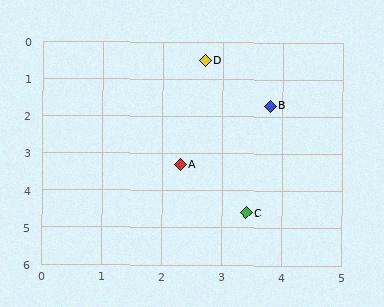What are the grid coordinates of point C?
Point C is at approximately (3.4, 4.6).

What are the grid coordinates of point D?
Point D is at approximately (2.7, 0.5).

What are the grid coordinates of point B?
Point B is at approximately (3.8, 1.7).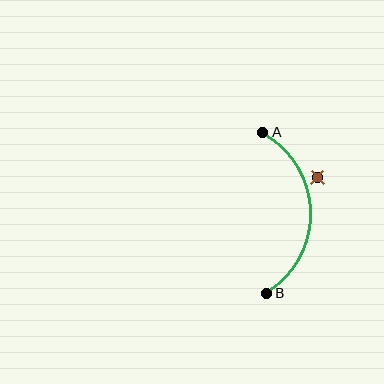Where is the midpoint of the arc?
The arc midpoint is the point on the curve farthest from the straight line joining A and B. It sits to the right of that line.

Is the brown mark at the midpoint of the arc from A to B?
No — the brown mark does not lie on the arc at all. It sits slightly outside the curve.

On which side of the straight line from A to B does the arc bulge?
The arc bulges to the right of the straight line connecting A and B.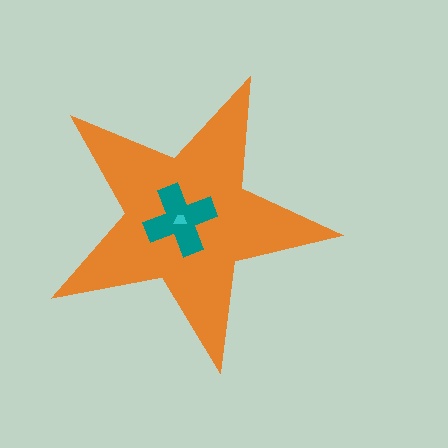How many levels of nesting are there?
3.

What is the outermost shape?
The orange star.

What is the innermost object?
The cyan trapezoid.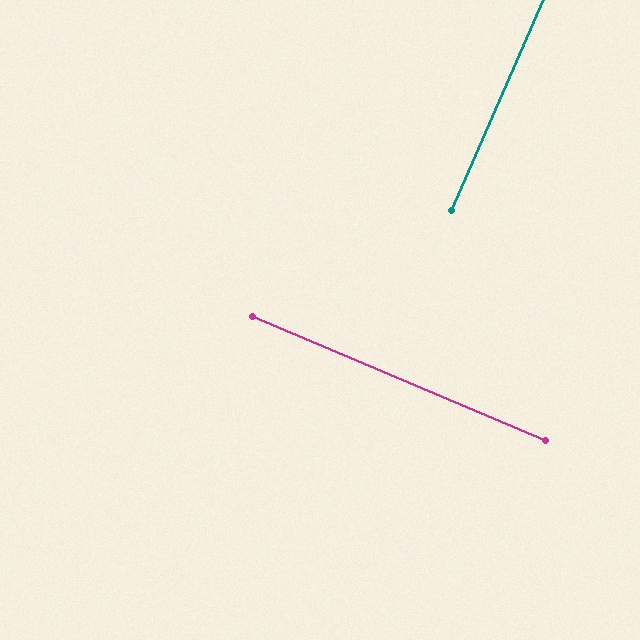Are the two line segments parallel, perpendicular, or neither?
Perpendicular — they meet at approximately 89°.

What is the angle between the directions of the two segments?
Approximately 89 degrees.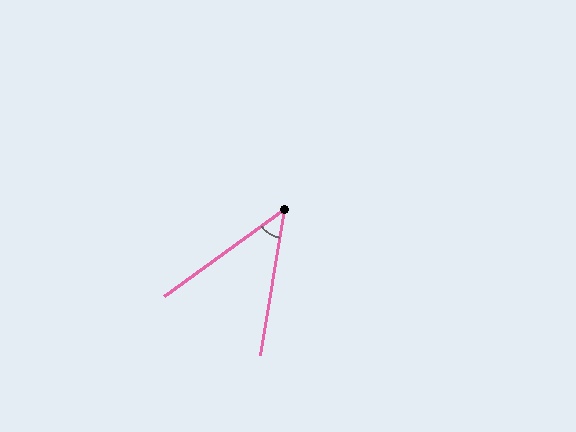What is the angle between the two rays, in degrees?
Approximately 45 degrees.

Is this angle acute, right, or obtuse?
It is acute.